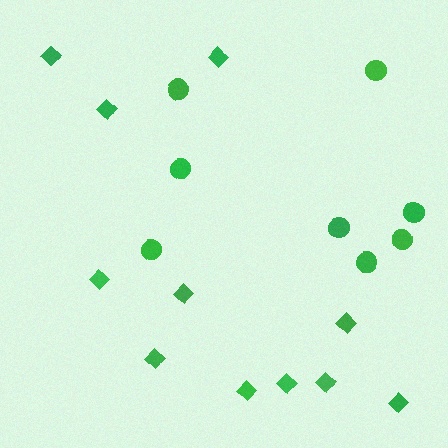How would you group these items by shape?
There are 2 groups: one group of diamonds (11) and one group of circles (8).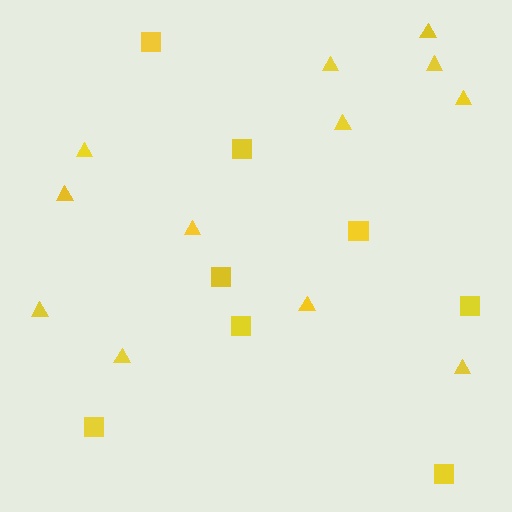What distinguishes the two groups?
There are 2 groups: one group of triangles (12) and one group of squares (8).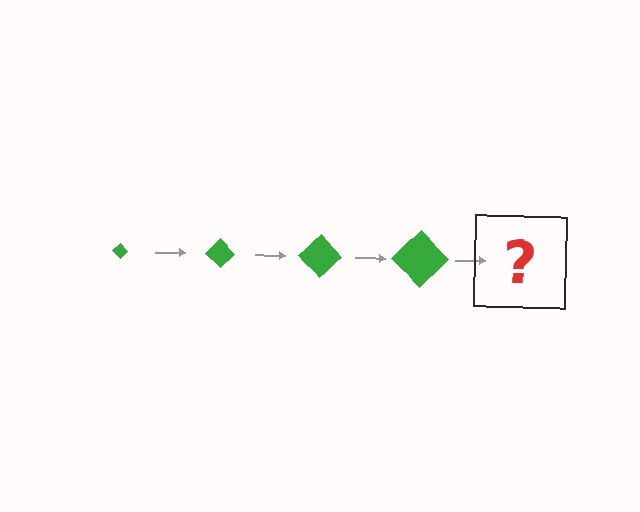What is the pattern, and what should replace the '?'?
The pattern is that the diamond gets progressively larger each step. The '?' should be a green diamond, larger than the previous one.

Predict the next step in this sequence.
The next step is a green diamond, larger than the previous one.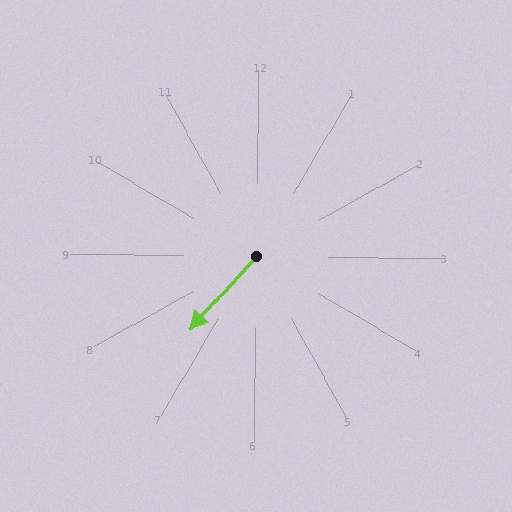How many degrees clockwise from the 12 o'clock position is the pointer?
Approximately 221 degrees.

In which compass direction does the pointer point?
Southwest.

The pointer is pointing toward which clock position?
Roughly 7 o'clock.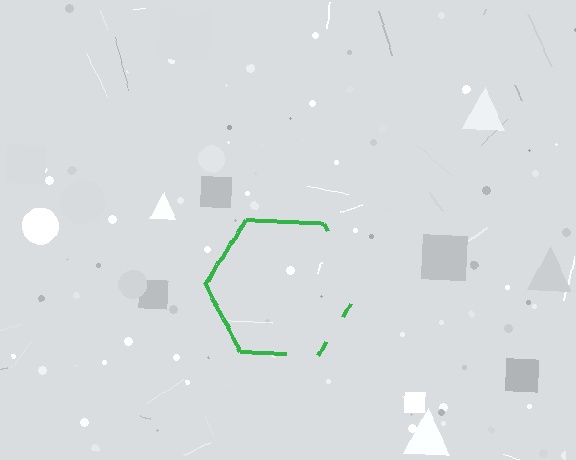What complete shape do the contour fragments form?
The contour fragments form a hexagon.